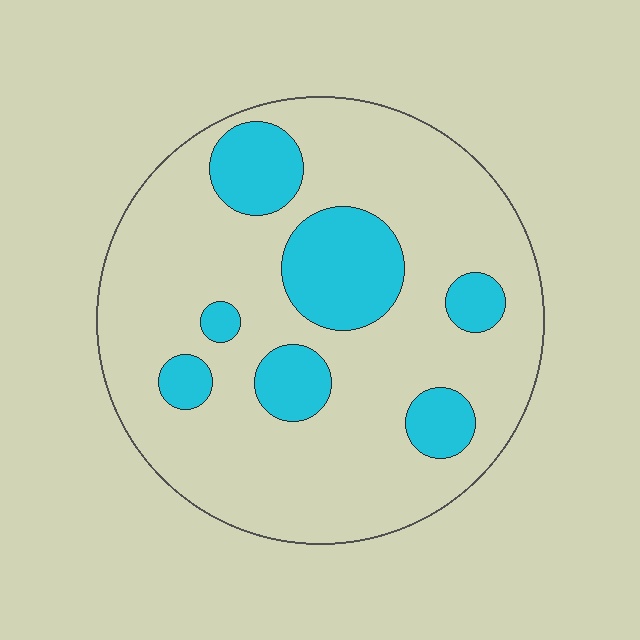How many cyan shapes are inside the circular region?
7.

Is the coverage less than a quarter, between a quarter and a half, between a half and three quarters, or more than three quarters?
Less than a quarter.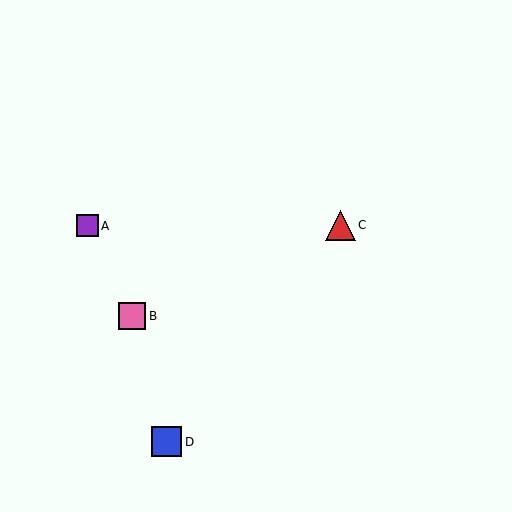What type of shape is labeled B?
Shape B is a pink square.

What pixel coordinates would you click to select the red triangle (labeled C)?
Click at (340, 225) to select the red triangle C.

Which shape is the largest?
The blue square (labeled D) is the largest.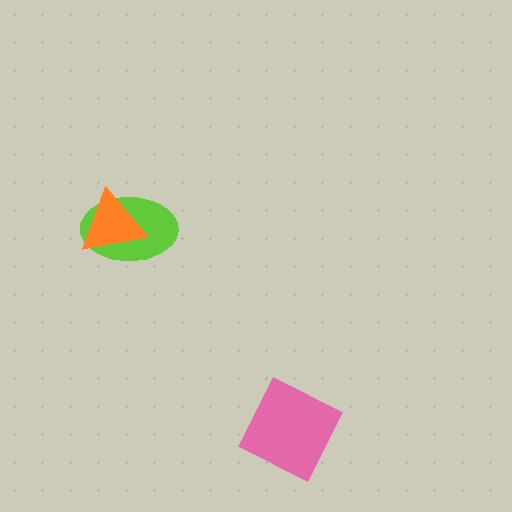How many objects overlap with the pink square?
0 objects overlap with the pink square.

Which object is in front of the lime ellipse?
The orange triangle is in front of the lime ellipse.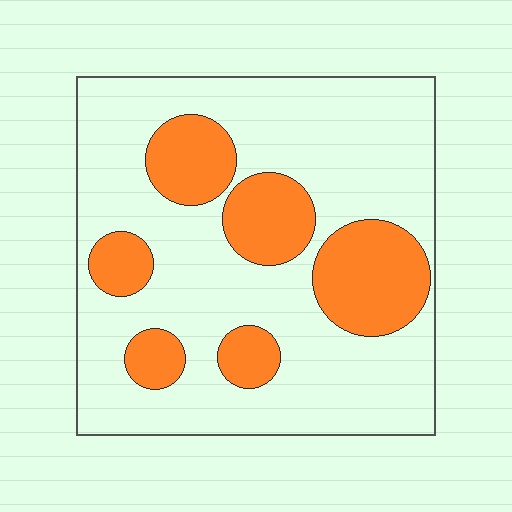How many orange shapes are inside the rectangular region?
6.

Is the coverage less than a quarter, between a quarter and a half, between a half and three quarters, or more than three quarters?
Between a quarter and a half.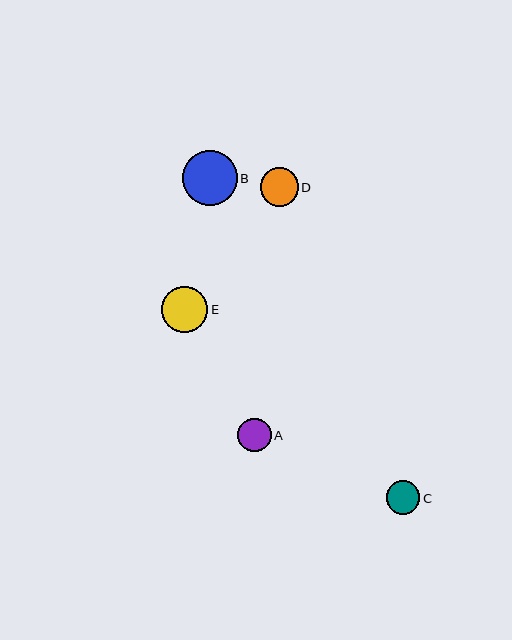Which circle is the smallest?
Circle A is the smallest with a size of approximately 33 pixels.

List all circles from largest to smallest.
From largest to smallest: B, E, D, C, A.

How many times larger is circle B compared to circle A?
Circle B is approximately 1.6 times the size of circle A.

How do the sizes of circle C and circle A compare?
Circle C and circle A are approximately the same size.